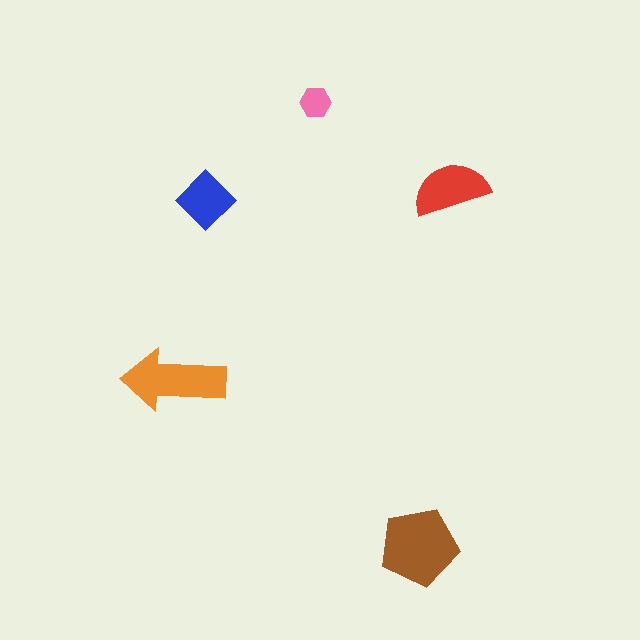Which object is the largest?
The brown pentagon.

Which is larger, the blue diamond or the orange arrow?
The orange arrow.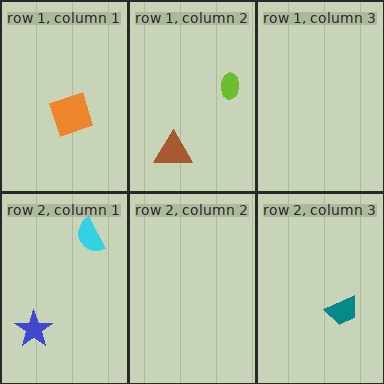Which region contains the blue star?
The row 2, column 1 region.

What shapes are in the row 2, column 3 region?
The teal trapezoid.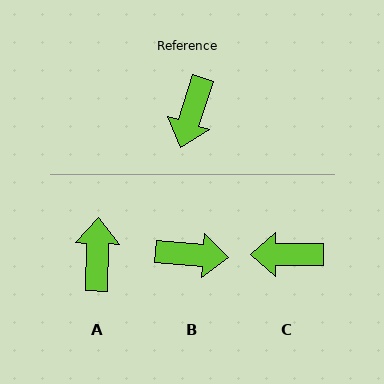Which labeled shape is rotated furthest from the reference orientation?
A, about 164 degrees away.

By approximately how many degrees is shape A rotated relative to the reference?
Approximately 164 degrees clockwise.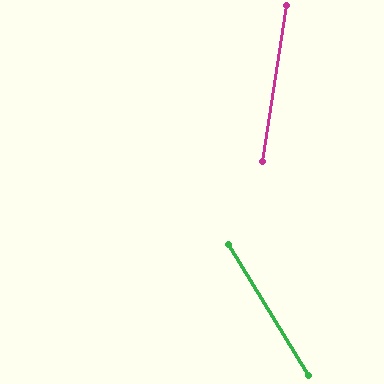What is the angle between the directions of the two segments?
Approximately 40 degrees.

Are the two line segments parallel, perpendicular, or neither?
Neither parallel nor perpendicular — they differ by about 40°.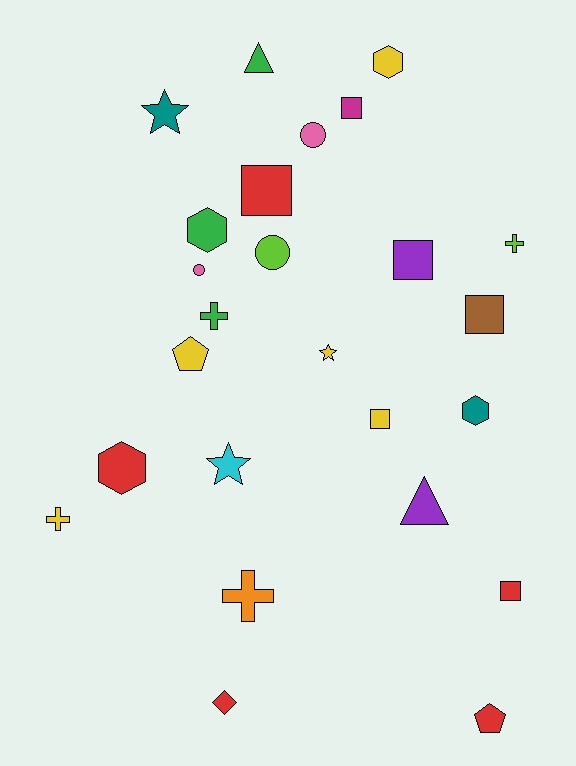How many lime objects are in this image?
There are 2 lime objects.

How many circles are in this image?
There are 3 circles.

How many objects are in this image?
There are 25 objects.